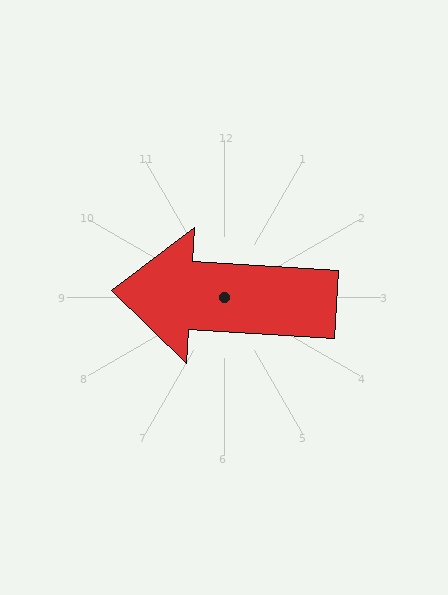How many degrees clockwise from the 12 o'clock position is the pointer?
Approximately 273 degrees.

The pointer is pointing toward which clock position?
Roughly 9 o'clock.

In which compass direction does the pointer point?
West.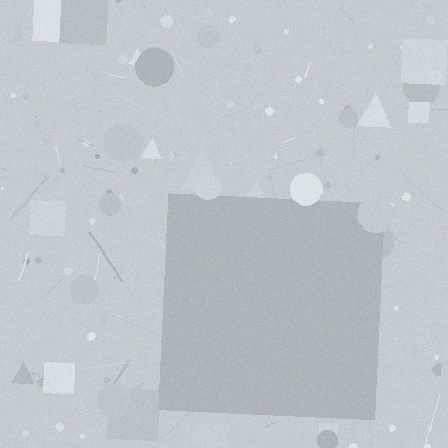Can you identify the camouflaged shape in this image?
The camouflaged shape is a square.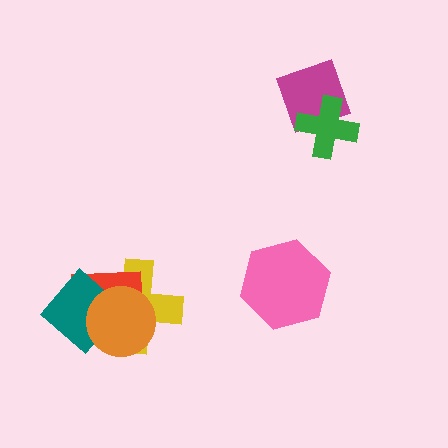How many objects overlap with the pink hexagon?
0 objects overlap with the pink hexagon.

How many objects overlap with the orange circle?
3 objects overlap with the orange circle.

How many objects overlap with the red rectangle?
3 objects overlap with the red rectangle.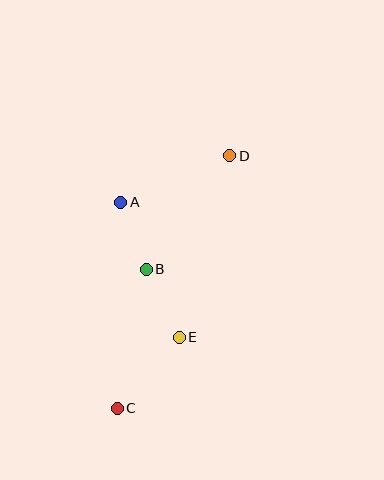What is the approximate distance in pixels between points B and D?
The distance between B and D is approximately 141 pixels.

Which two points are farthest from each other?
Points C and D are farthest from each other.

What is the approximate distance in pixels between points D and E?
The distance between D and E is approximately 189 pixels.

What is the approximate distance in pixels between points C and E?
The distance between C and E is approximately 94 pixels.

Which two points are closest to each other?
Points A and B are closest to each other.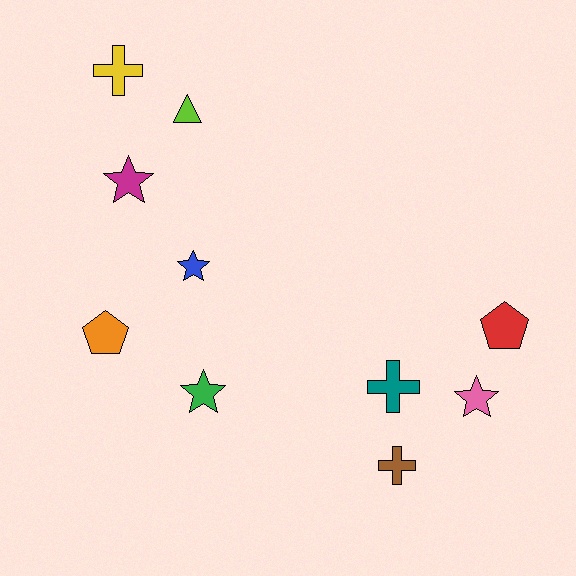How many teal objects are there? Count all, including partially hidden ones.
There is 1 teal object.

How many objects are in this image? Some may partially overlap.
There are 10 objects.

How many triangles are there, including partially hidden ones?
There is 1 triangle.